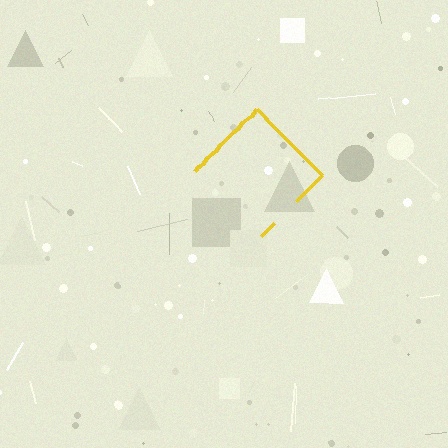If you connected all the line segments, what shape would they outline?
They would outline a diamond.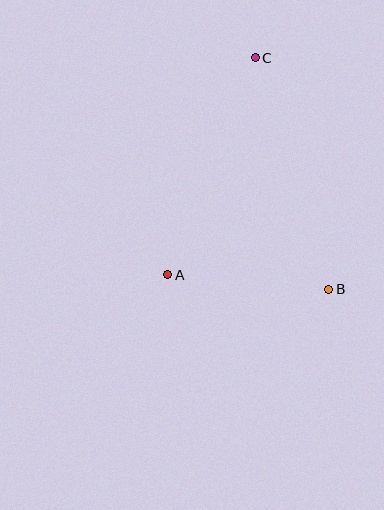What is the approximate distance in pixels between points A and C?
The distance between A and C is approximately 234 pixels.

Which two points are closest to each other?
Points A and B are closest to each other.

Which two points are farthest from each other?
Points B and C are farthest from each other.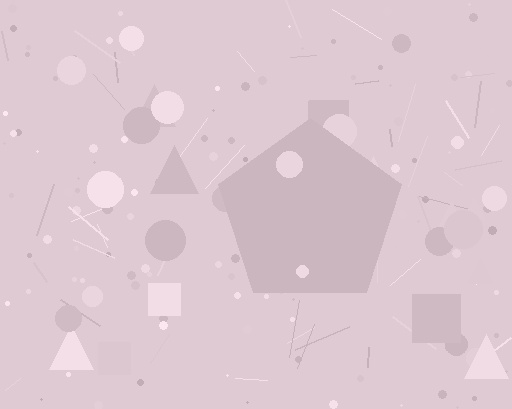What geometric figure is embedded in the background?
A pentagon is embedded in the background.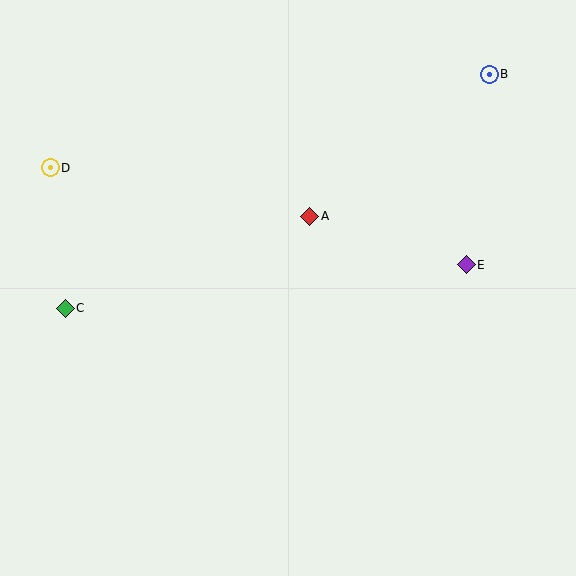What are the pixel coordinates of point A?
Point A is at (310, 216).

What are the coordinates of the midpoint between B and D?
The midpoint between B and D is at (270, 121).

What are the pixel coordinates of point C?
Point C is at (65, 308).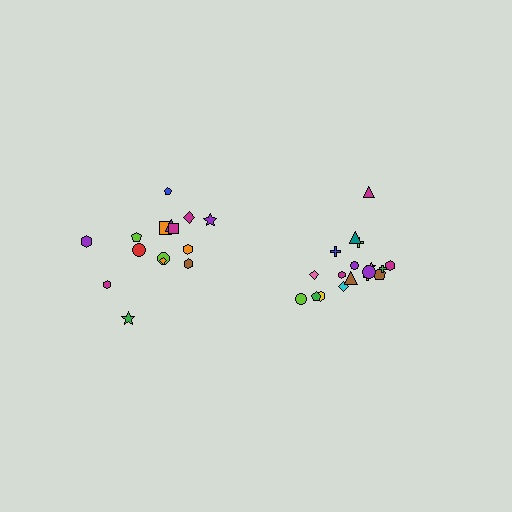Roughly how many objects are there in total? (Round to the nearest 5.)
Roughly 35 objects in total.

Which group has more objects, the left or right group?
The right group.